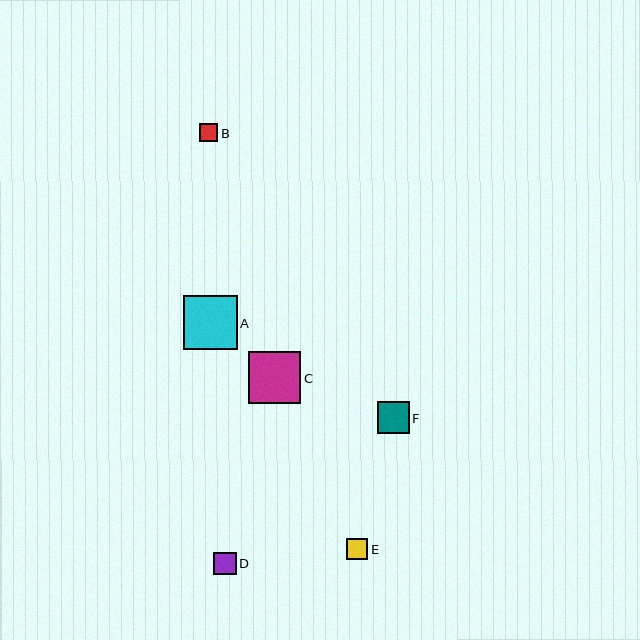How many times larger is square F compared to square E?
Square F is approximately 1.5 times the size of square E.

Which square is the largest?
Square A is the largest with a size of approximately 54 pixels.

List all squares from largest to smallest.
From largest to smallest: A, C, F, D, E, B.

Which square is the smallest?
Square B is the smallest with a size of approximately 18 pixels.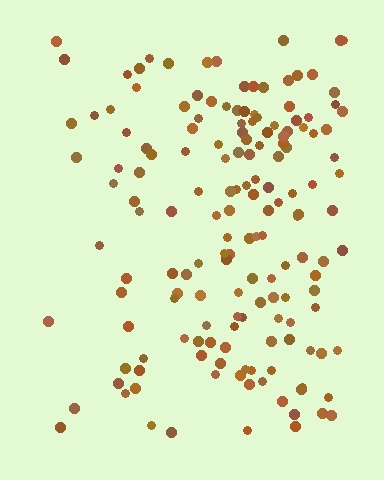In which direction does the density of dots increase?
From left to right, with the right side densest.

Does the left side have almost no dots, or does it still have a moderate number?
Still a moderate number, just noticeably fewer than the right.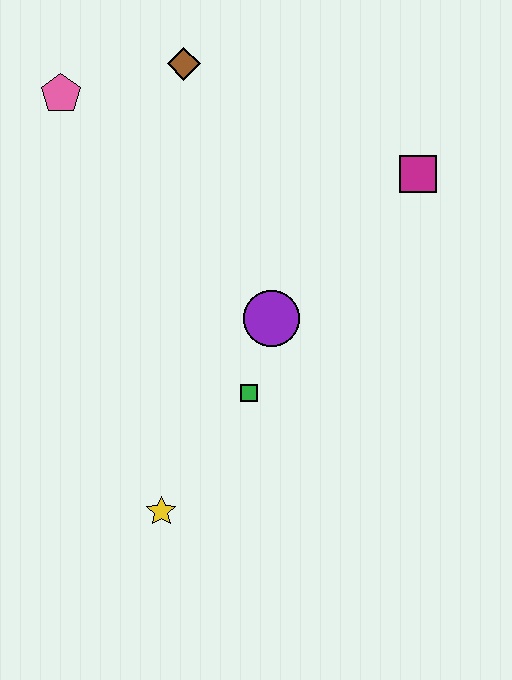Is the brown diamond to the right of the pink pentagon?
Yes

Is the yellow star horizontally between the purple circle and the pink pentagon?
Yes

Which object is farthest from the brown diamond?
The yellow star is farthest from the brown diamond.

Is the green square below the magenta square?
Yes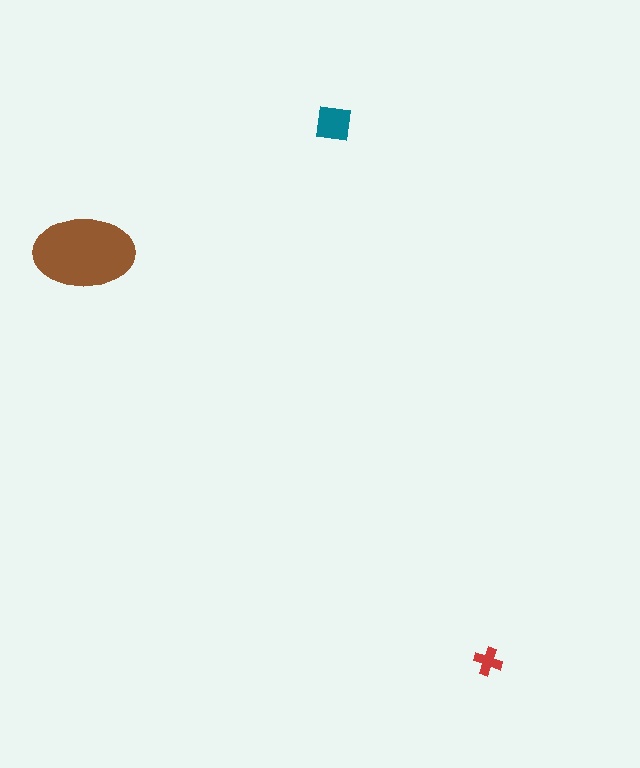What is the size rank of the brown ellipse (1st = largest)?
1st.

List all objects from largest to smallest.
The brown ellipse, the teal square, the red cross.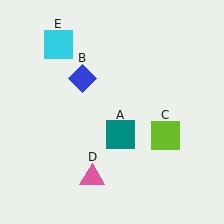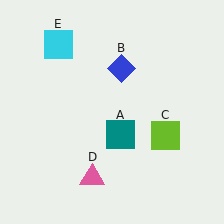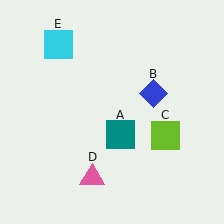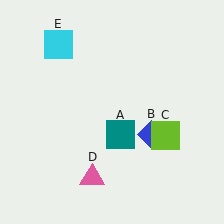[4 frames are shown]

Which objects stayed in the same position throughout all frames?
Teal square (object A) and lime square (object C) and pink triangle (object D) and cyan square (object E) remained stationary.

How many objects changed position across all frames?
1 object changed position: blue diamond (object B).